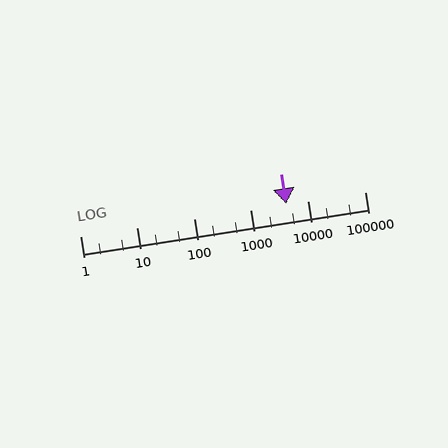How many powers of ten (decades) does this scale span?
The scale spans 5 decades, from 1 to 100000.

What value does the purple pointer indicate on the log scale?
The pointer indicates approximately 4200.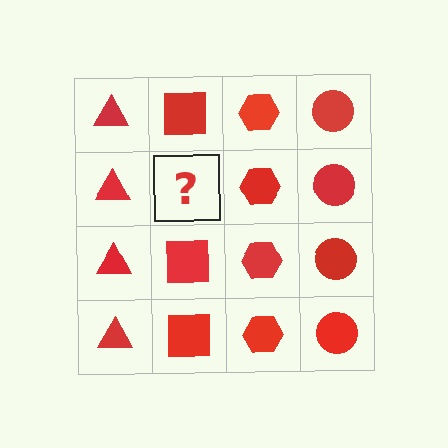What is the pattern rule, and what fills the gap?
The rule is that each column has a consistent shape. The gap should be filled with a red square.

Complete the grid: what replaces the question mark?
The question mark should be replaced with a red square.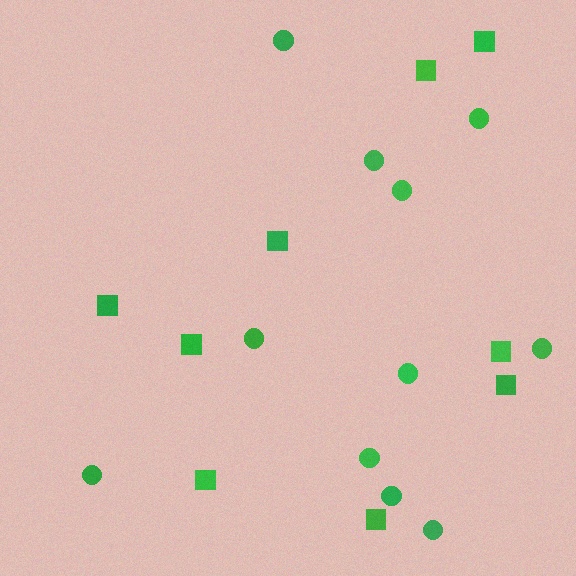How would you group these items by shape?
There are 2 groups: one group of circles (11) and one group of squares (9).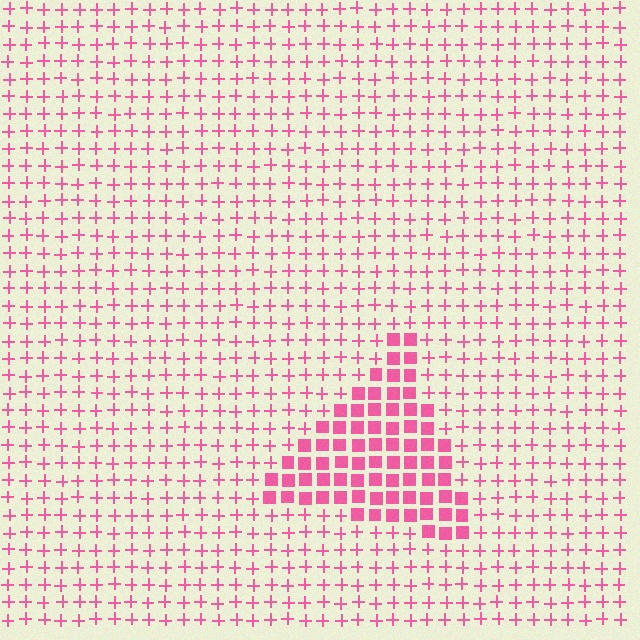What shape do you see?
I see a triangle.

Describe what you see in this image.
The image is filled with small pink elements arranged in a uniform grid. A triangle-shaped region contains squares, while the surrounding area contains plus signs. The boundary is defined purely by the change in element shape.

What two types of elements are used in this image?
The image uses squares inside the triangle region and plus signs outside it.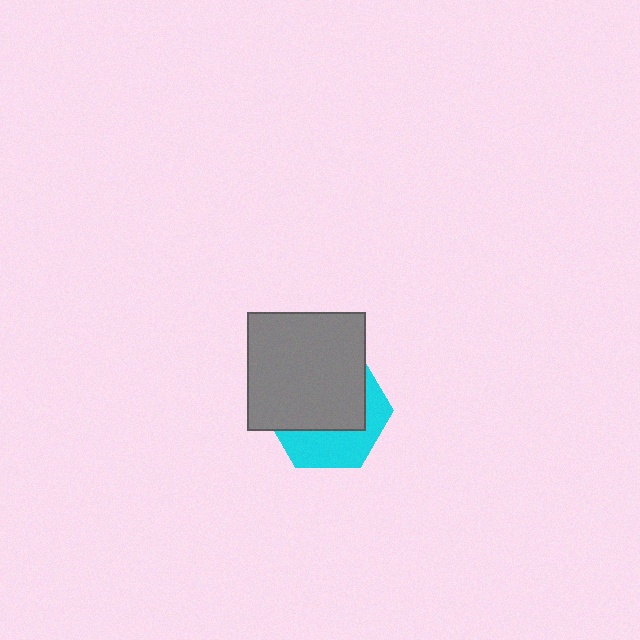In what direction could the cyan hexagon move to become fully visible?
The cyan hexagon could move down. That would shift it out from behind the gray square entirely.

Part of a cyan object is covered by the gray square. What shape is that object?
It is a hexagon.